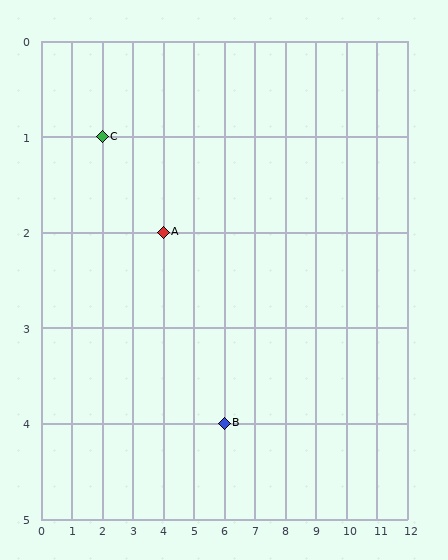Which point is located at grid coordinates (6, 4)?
Point B is at (6, 4).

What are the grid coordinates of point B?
Point B is at grid coordinates (6, 4).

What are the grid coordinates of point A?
Point A is at grid coordinates (4, 2).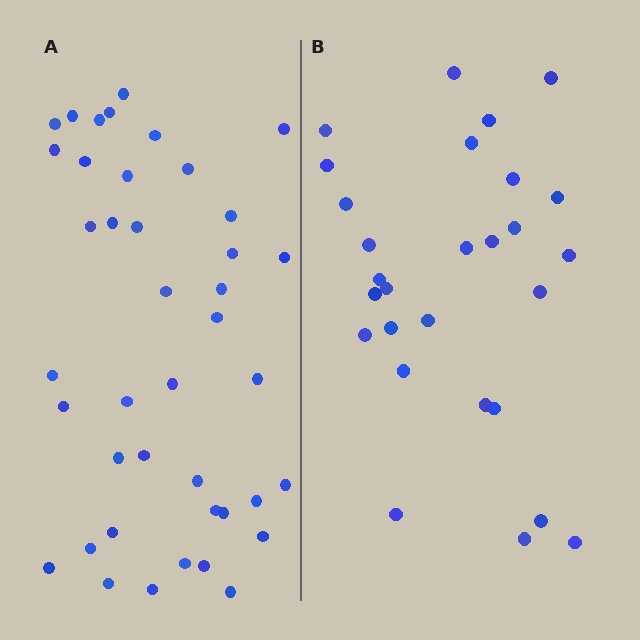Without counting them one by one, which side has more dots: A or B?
Region A (the left region) has more dots.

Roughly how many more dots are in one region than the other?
Region A has approximately 15 more dots than region B.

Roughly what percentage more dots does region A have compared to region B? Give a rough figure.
About 45% more.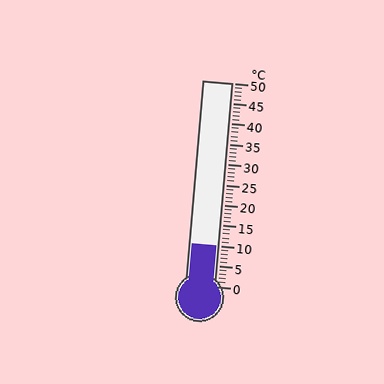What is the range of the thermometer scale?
The thermometer scale ranges from 0°C to 50°C.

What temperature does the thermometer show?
The thermometer shows approximately 10°C.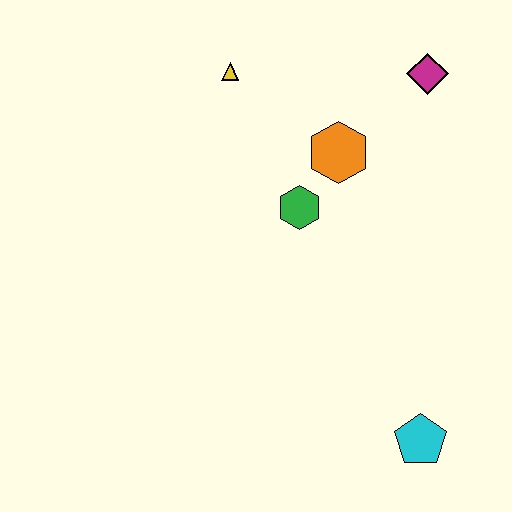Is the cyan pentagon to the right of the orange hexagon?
Yes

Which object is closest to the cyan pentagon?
The green hexagon is closest to the cyan pentagon.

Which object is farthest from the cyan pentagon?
The yellow triangle is farthest from the cyan pentagon.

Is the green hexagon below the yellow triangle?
Yes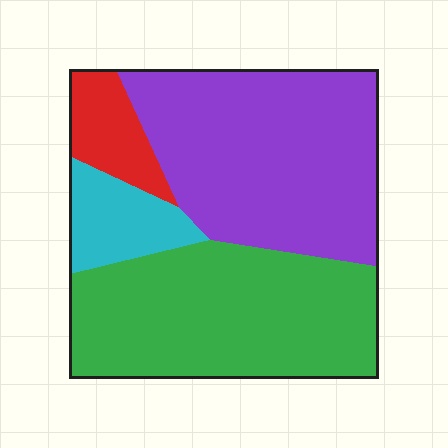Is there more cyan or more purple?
Purple.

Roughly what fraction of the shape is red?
Red covers 8% of the shape.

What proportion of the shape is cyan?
Cyan takes up about one tenth (1/10) of the shape.